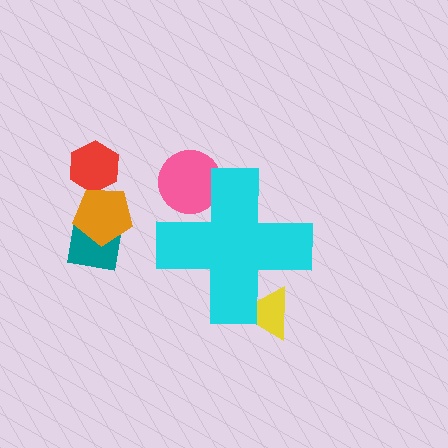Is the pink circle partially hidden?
Yes, the pink circle is partially hidden behind the cyan cross.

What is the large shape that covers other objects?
A cyan cross.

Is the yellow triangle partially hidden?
Yes, the yellow triangle is partially hidden behind the cyan cross.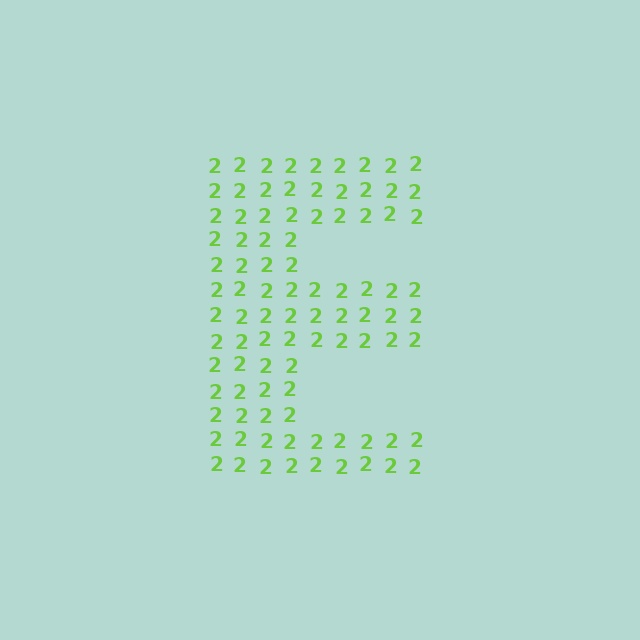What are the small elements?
The small elements are digit 2's.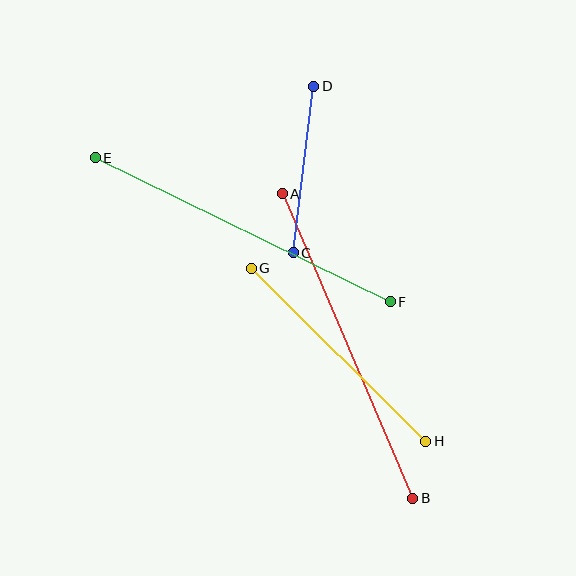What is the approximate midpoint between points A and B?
The midpoint is at approximately (347, 346) pixels.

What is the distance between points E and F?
The distance is approximately 328 pixels.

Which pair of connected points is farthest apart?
Points A and B are farthest apart.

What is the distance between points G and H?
The distance is approximately 246 pixels.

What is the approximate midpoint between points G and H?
The midpoint is at approximately (339, 355) pixels.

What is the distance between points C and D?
The distance is approximately 168 pixels.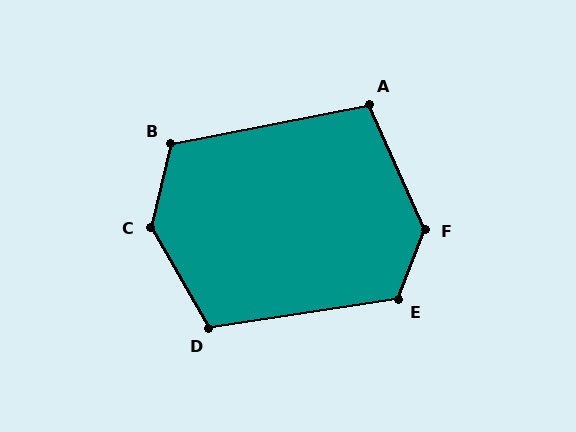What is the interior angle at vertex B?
Approximately 115 degrees (obtuse).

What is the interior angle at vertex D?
Approximately 111 degrees (obtuse).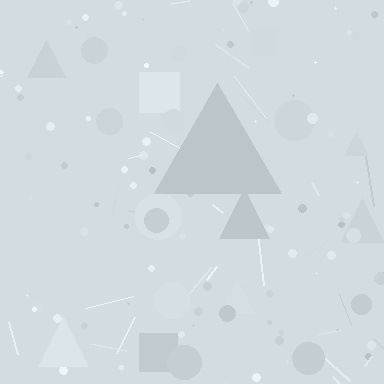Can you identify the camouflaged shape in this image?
The camouflaged shape is a triangle.